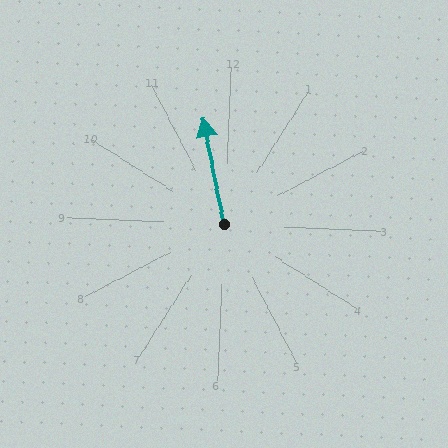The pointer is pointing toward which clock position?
Roughly 12 o'clock.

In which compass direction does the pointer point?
North.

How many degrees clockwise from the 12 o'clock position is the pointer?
Approximately 346 degrees.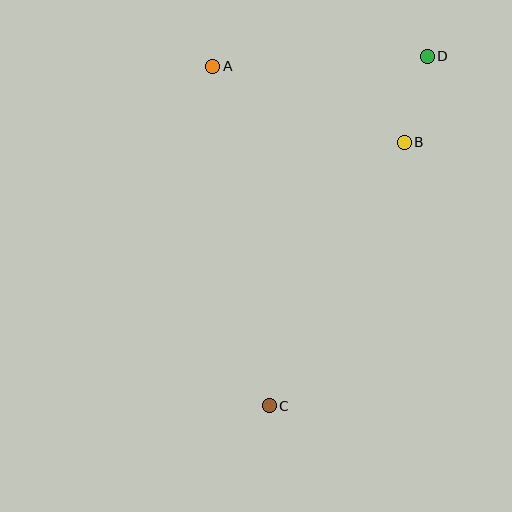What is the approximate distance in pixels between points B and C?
The distance between B and C is approximately 296 pixels.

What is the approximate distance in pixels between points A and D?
The distance between A and D is approximately 215 pixels.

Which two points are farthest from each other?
Points C and D are farthest from each other.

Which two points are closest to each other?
Points B and D are closest to each other.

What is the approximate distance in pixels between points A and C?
The distance between A and C is approximately 344 pixels.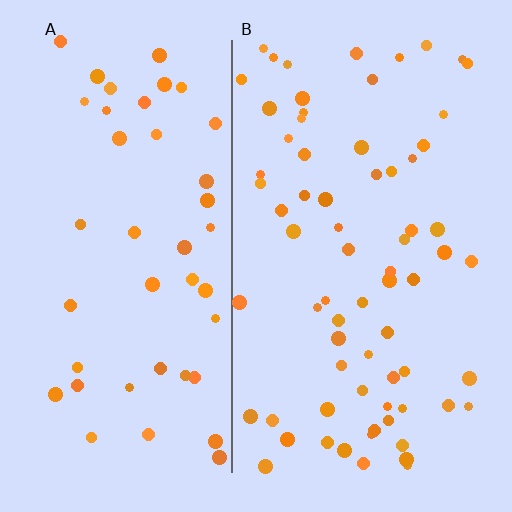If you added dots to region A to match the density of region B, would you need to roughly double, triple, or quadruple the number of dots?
Approximately double.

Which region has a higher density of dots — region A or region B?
B (the right).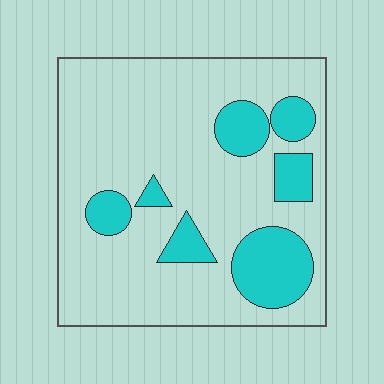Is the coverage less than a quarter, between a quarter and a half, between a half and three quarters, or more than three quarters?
Less than a quarter.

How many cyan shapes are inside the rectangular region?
7.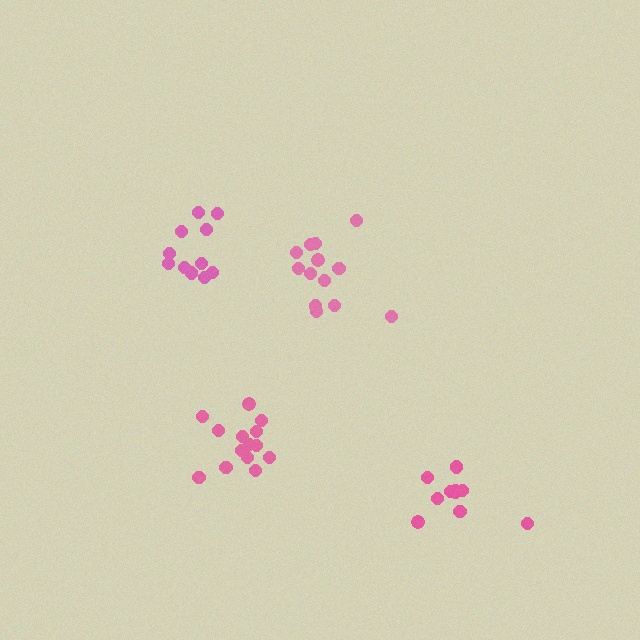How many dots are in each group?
Group 1: 14 dots, Group 2: 13 dots, Group 3: 10 dots, Group 4: 11 dots (48 total).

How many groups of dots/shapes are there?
There are 4 groups.